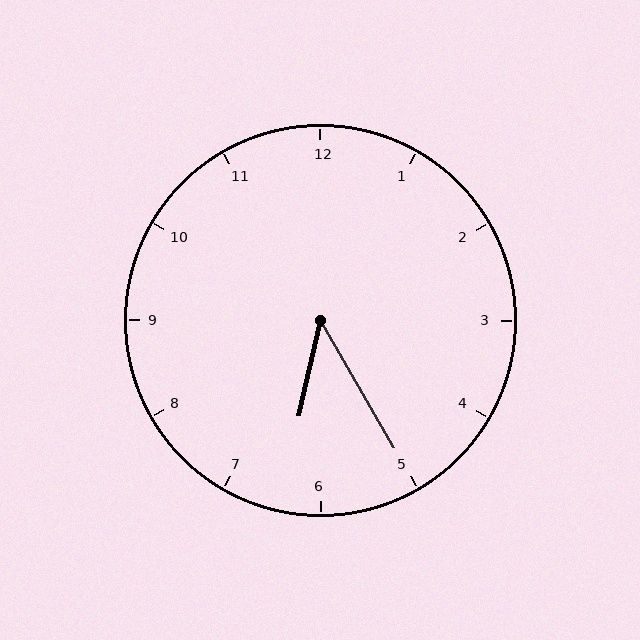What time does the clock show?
6:25.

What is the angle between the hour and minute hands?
Approximately 42 degrees.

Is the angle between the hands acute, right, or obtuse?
It is acute.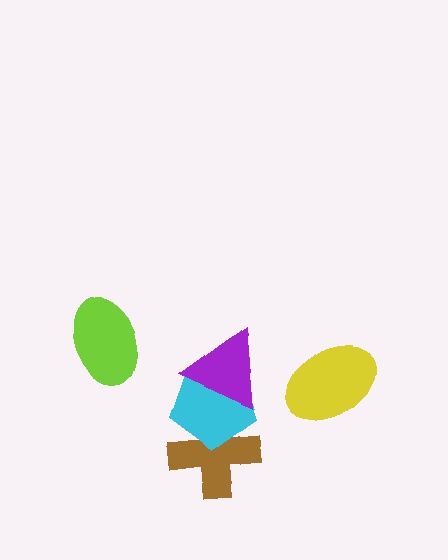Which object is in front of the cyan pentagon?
The purple triangle is in front of the cyan pentagon.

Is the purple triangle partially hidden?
No, no other shape covers it.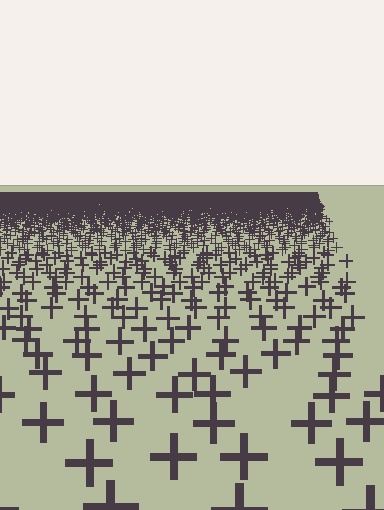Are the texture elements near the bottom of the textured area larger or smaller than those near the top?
Larger. Near the bottom, elements are closer to the viewer and appear at a bigger on-screen size.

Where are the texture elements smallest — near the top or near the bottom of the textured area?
Near the top.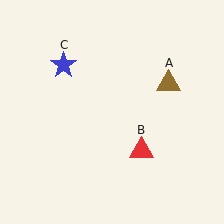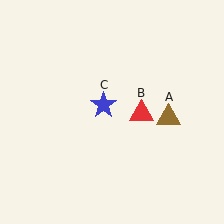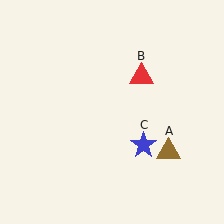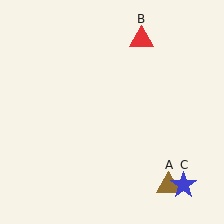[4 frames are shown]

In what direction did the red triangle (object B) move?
The red triangle (object B) moved up.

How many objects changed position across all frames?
3 objects changed position: brown triangle (object A), red triangle (object B), blue star (object C).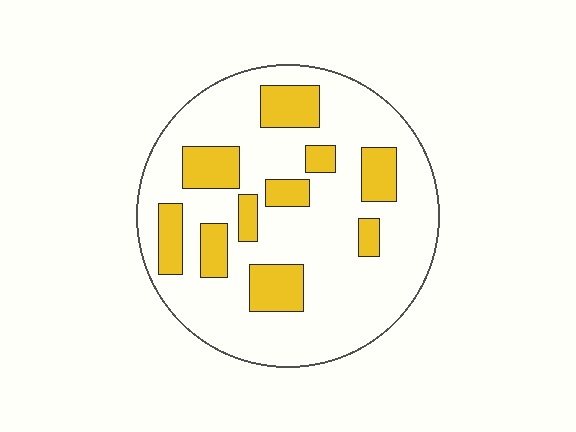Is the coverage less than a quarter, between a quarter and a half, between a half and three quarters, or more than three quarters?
Less than a quarter.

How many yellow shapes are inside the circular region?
10.